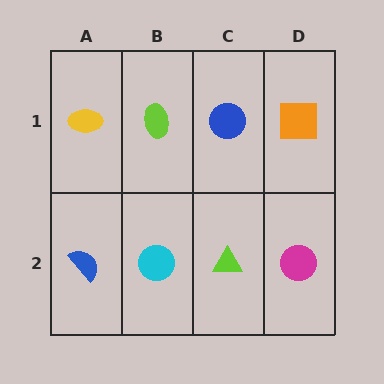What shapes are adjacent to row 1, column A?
A blue semicircle (row 2, column A), a lime ellipse (row 1, column B).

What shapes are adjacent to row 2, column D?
An orange square (row 1, column D), a lime triangle (row 2, column C).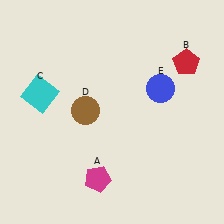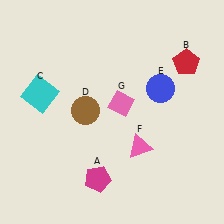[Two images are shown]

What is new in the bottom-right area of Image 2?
A pink triangle (F) was added in the bottom-right area of Image 2.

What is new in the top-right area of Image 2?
A pink diamond (G) was added in the top-right area of Image 2.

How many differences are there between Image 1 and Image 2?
There are 2 differences between the two images.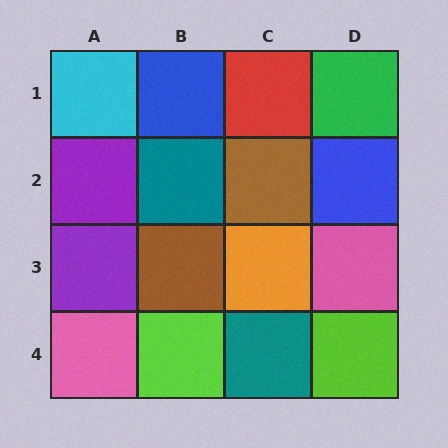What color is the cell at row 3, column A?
Purple.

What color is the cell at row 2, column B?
Teal.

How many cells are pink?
2 cells are pink.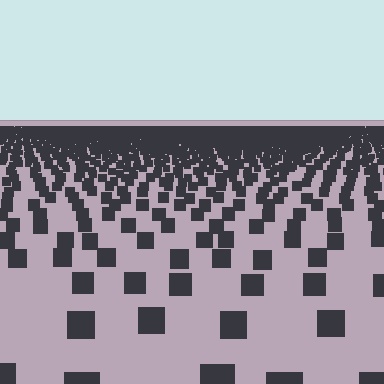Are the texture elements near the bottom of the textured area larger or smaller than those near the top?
Larger. Near the bottom, elements are closer to the viewer and appear at a bigger on-screen size.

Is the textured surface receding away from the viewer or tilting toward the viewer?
The surface is receding away from the viewer. Texture elements get smaller and denser toward the top.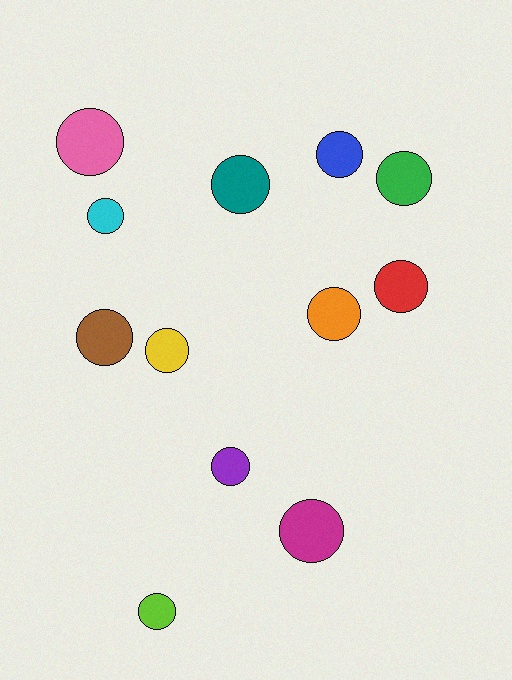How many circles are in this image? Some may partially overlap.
There are 12 circles.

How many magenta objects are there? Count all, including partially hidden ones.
There is 1 magenta object.